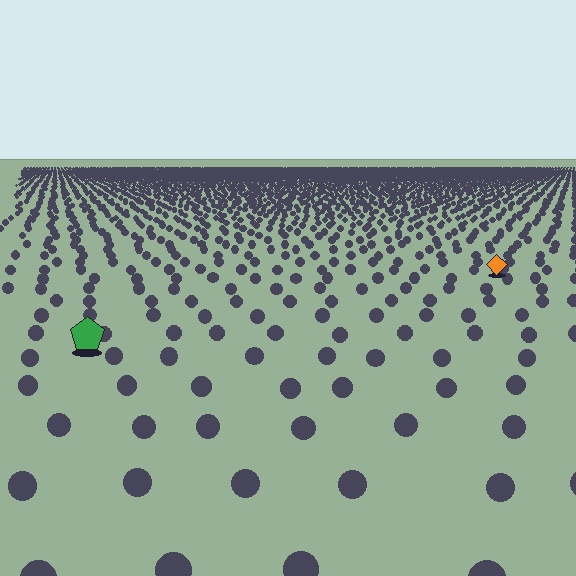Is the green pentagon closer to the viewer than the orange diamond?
Yes. The green pentagon is closer — you can tell from the texture gradient: the ground texture is coarser near it.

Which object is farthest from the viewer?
The orange diamond is farthest from the viewer. It appears smaller and the ground texture around it is denser.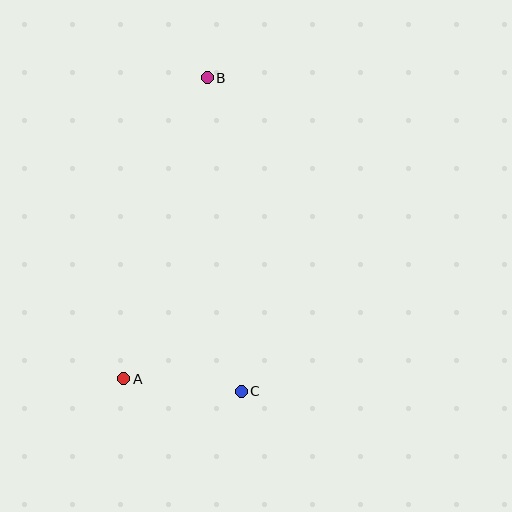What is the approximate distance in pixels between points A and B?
The distance between A and B is approximately 312 pixels.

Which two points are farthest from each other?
Points B and C are farthest from each other.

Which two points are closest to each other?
Points A and C are closest to each other.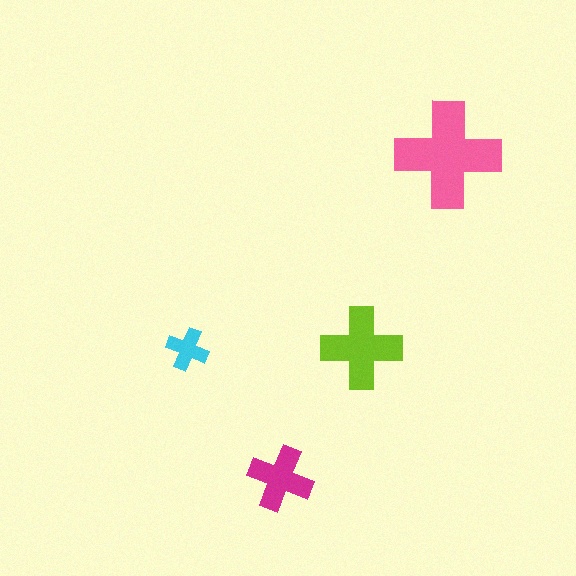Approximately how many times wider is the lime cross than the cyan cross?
About 2 times wider.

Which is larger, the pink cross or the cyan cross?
The pink one.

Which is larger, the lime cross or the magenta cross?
The lime one.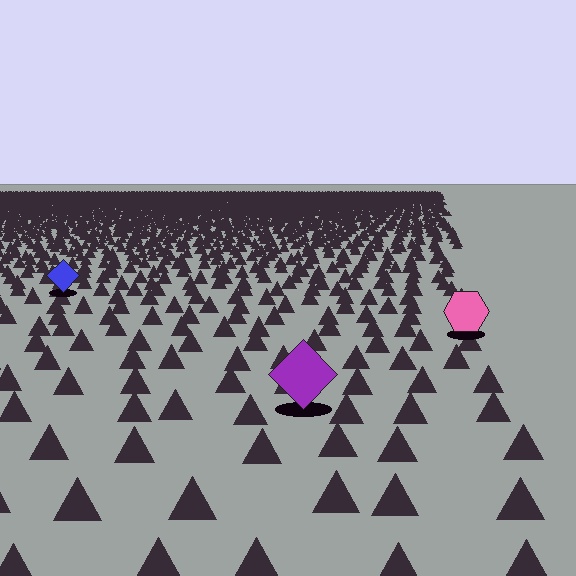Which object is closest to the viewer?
The purple diamond is closest. The texture marks near it are larger and more spread out.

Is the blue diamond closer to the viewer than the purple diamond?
No. The purple diamond is closer — you can tell from the texture gradient: the ground texture is coarser near it.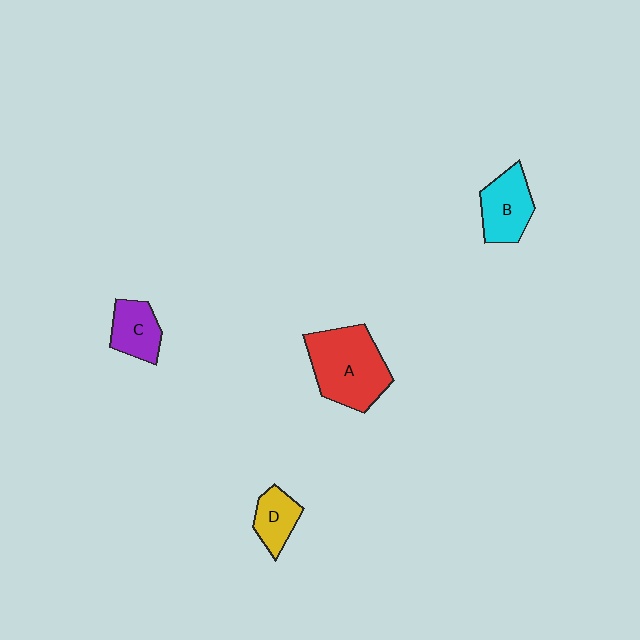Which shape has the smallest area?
Shape D (yellow).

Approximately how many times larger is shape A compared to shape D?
Approximately 2.4 times.